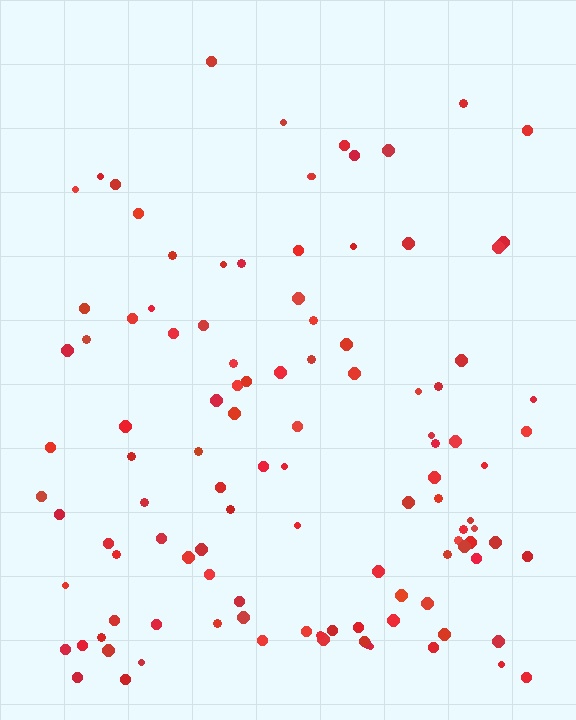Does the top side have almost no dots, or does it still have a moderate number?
Still a moderate number, just noticeably fewer than the bottom.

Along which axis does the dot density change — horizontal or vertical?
Vertical.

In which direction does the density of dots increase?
From top to bottom, with the bottom side densest.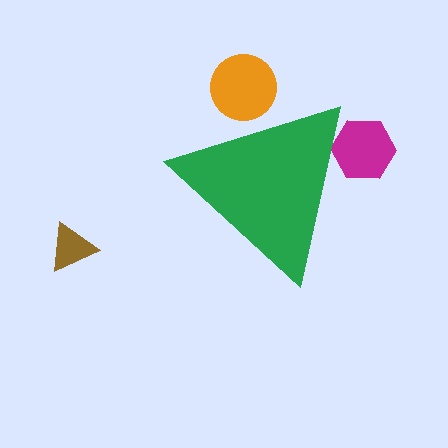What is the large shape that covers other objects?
A green triangle.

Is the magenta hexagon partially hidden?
Yes, the magenta hexagon is partially hidden behind the green triangle.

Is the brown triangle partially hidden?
No, the brown triangle is fully visible.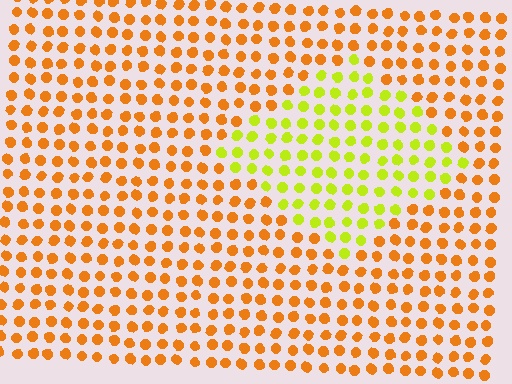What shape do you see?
I see a diamond.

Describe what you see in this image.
The image is filled with small orange elements in a uniform arrangement. A diamond-shaped region is visible where the elements are tinted to a slightly different hue, forming a subtle color boundary.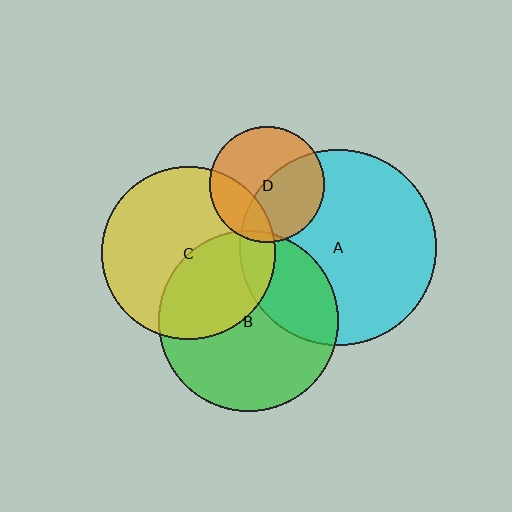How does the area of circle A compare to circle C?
Approximately 1.3 times.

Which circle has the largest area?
Circle A (cyan).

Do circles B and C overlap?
Yes.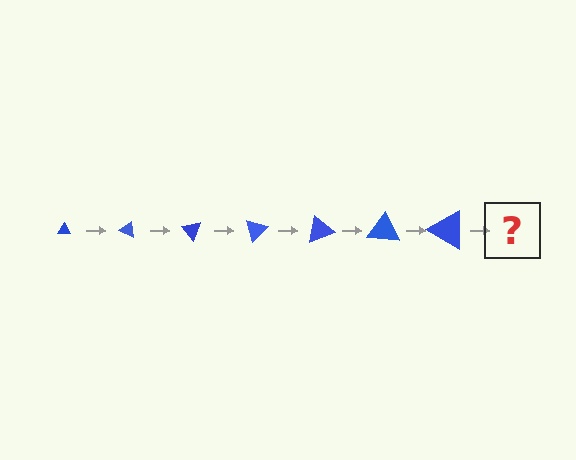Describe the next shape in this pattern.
It should be a triangle, larger than the previous one and rotated 175 degrees from the start.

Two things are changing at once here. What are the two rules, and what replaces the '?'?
The two rules are that the triangle grows larger each step and it rotates 25 degrees each step. The '?' should be a triangle, larger than the previous one and rotated 175 degrees from the start.